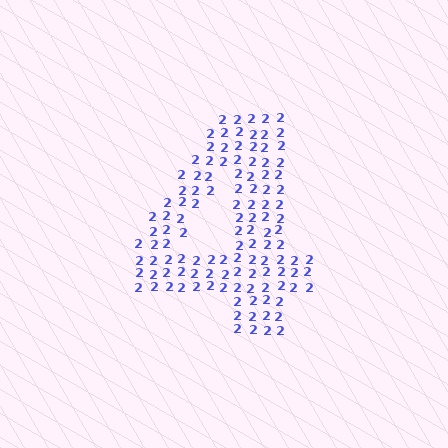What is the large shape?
The large shape is the digit 4.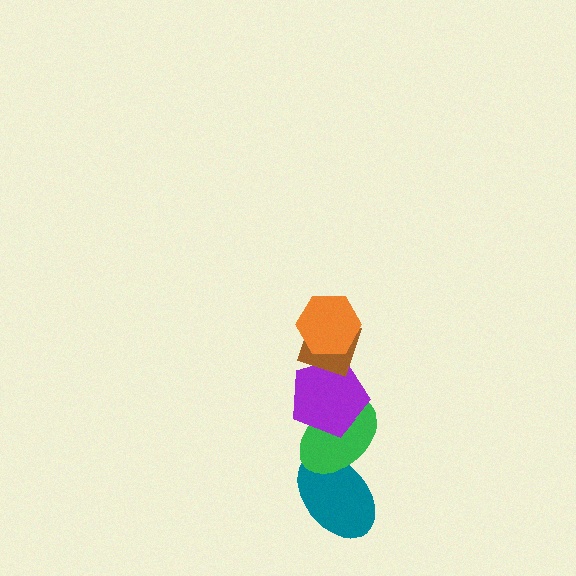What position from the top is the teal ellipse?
The teal ellipse is 5th from the top.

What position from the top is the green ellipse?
The green ellipse is 4th from the top.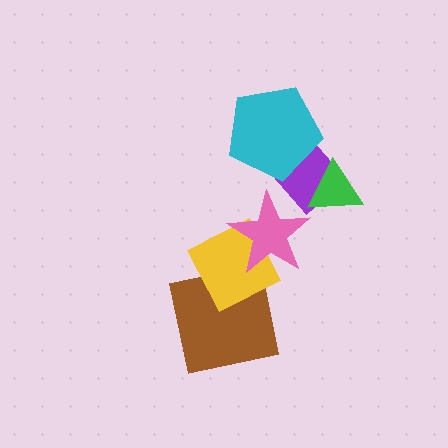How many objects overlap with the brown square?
1 object overlaps with the brown square.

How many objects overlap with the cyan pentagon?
1 object overlaps with the cyan pentagon.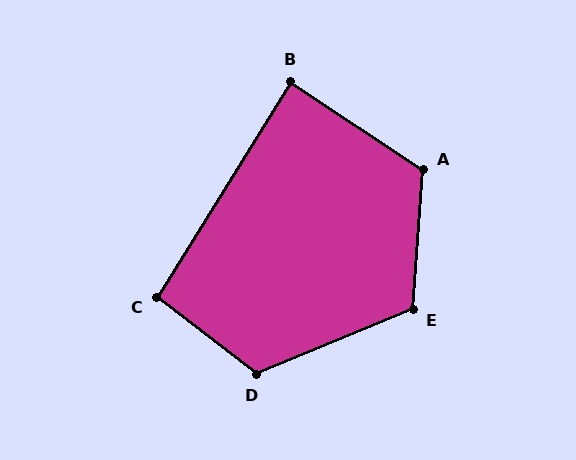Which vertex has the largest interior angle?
D, at approximately 120 degrees.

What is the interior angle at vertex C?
Approximately 96 degrees (obtuse).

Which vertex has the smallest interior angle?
B, at approximately 88 degrees.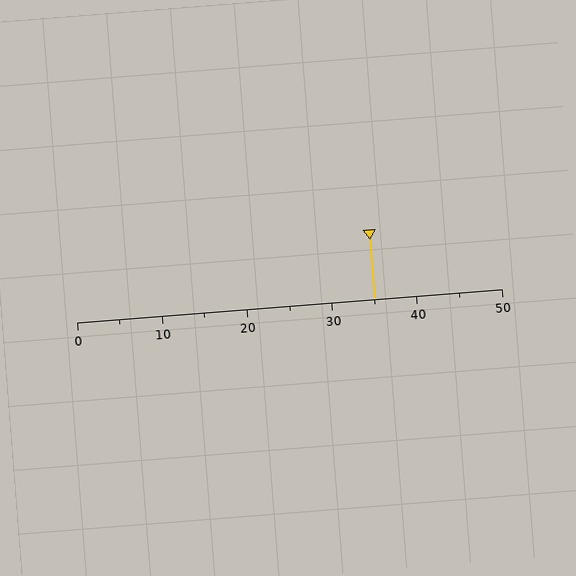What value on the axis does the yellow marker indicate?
The marker indicates approximately 35.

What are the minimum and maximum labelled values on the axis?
The axis runs from 0 to 50.